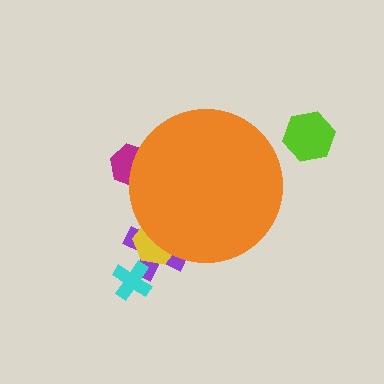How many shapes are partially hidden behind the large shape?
3 shapes are partially hidden.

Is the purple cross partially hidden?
Yes, the purple cross is partially hidden behind the orange circle.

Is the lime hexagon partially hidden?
No, the lime hexagon is fully visible.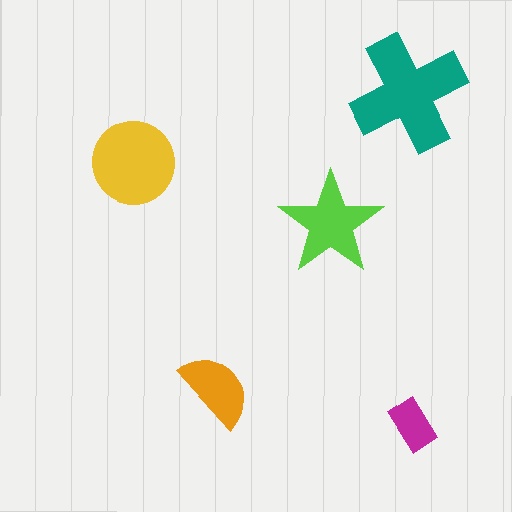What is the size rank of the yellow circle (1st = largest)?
2nd.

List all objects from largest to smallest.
The teal cross, the yellow circle, the lime star, the orange semicircle, the magenta rectangle.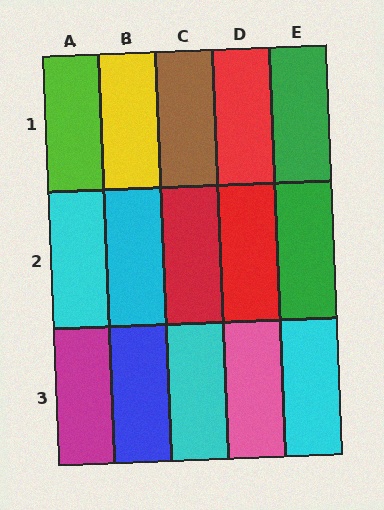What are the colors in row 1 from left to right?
Lime, yellow, brown, red, green.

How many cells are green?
2 cells are green.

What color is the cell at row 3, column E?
Cyan.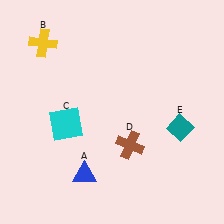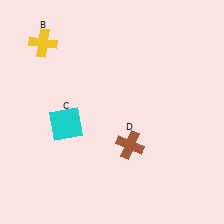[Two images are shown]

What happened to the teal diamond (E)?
The teal diamond (E) was removed in Image 2. It was in the bottom-right area of Image 1.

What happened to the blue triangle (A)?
The blue triangle (A) was removed in Image 2. It was in the bottom-left area of Image 1.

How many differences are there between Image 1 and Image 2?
There are 2 differences between the two images.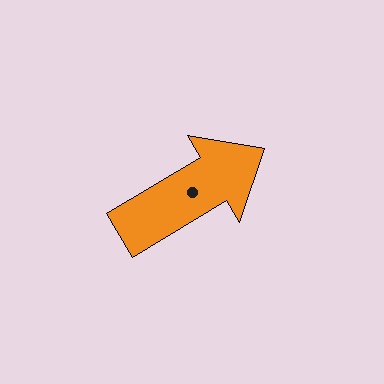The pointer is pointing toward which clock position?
Roughly 2 o'clock.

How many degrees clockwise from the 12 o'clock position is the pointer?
Approximately 59 degrees.